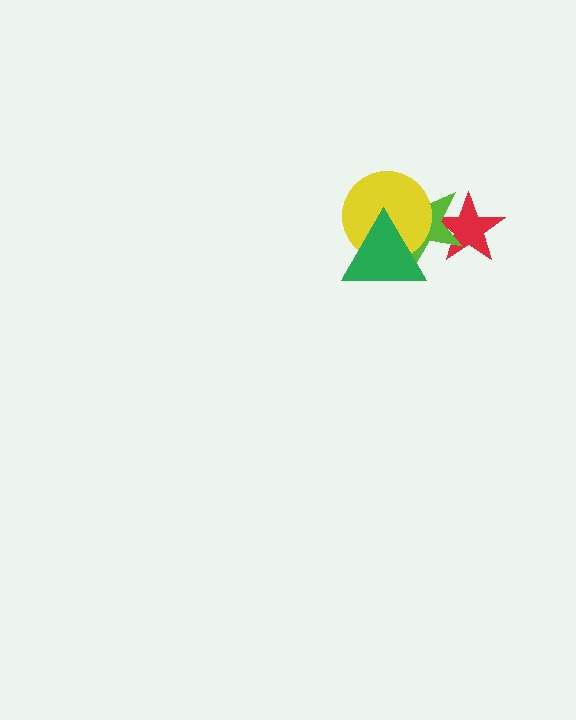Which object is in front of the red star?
The lime star is in front of the red star.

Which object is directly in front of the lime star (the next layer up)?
The yellow circle is directly in front of the lime star.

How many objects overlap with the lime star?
3 objects overlap with the lime star.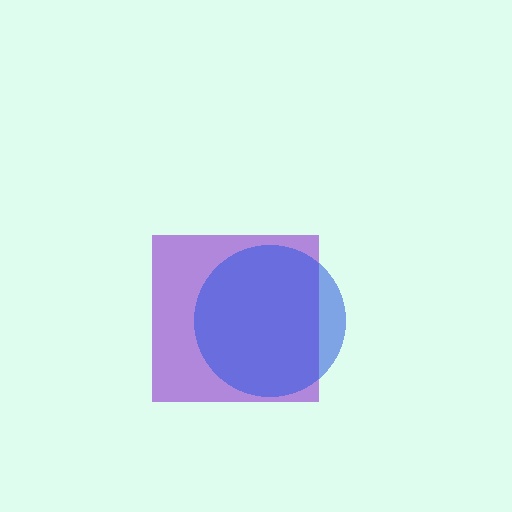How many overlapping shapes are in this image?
There are 2 overlapping shapes in the image.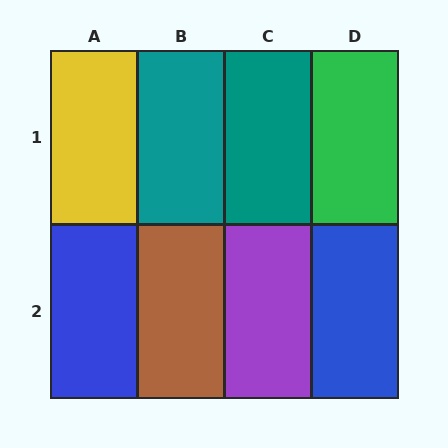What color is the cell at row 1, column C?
Teal.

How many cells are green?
1 cell is green.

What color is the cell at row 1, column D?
Green.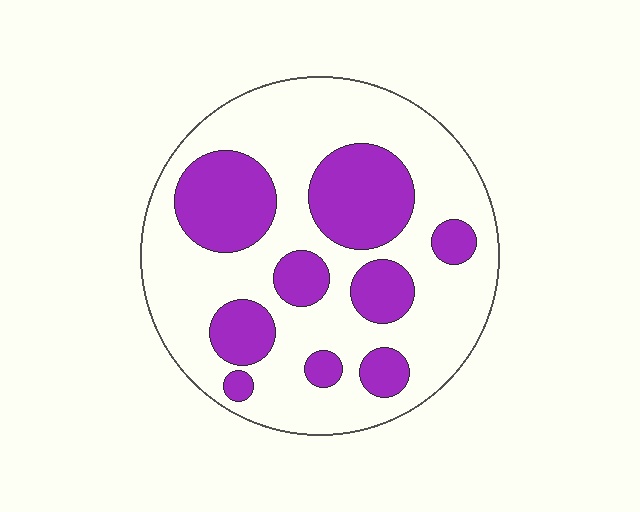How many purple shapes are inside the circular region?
9.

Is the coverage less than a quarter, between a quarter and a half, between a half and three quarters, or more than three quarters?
Between a quarter and a half.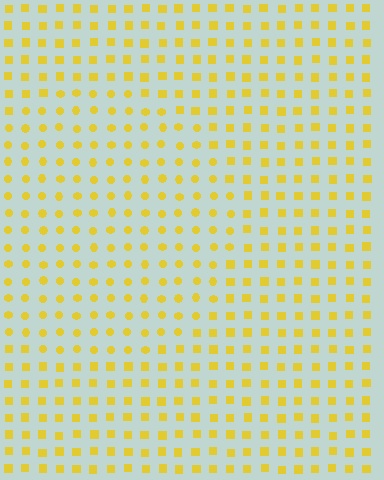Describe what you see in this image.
The image is filled with small yellow elements arranged in a uniform grid. A circle-shaped region contains circles, while the surrounding area contains squares. The boundary is defined purely by the change in element shape.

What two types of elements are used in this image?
The image uses circles inside the circle region and squares outside it.